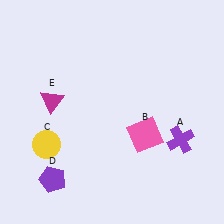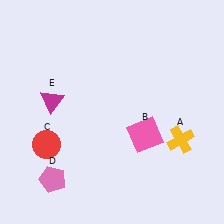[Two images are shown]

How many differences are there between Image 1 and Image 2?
There are 3 differences between the two images.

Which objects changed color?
A changed from purple to yellow. C changed from yellow to red. D changed from purple to pink.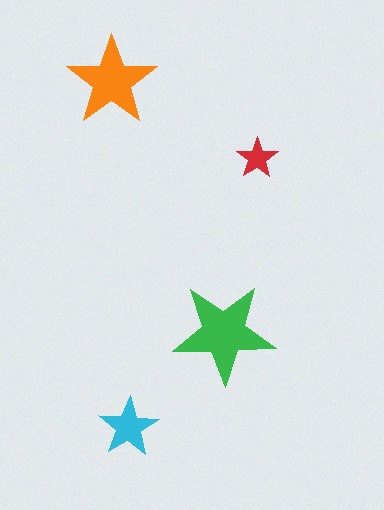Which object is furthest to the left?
The orange star is leftmost.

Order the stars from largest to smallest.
the green one, the orange one, the cyan one, the red one.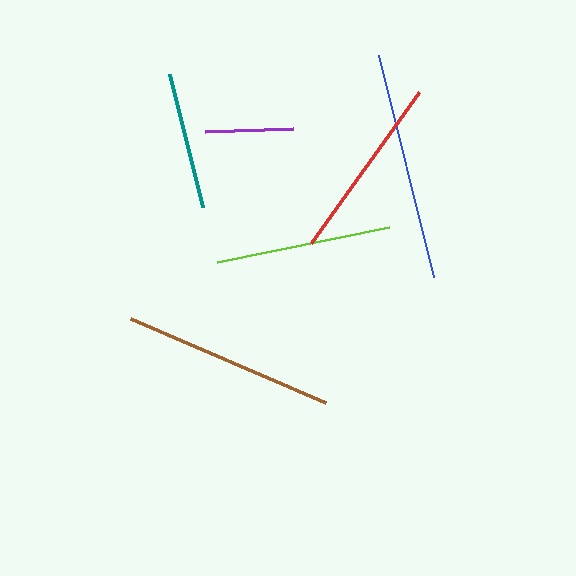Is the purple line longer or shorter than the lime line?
The lime line is longer than the purple line.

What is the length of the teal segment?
The teal segment is approximately 137 pixels long.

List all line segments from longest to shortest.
From longest to shortest: blue, brown, red, lime, teal, purple.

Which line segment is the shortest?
The purple line is the shortest at approximately 88 pixels.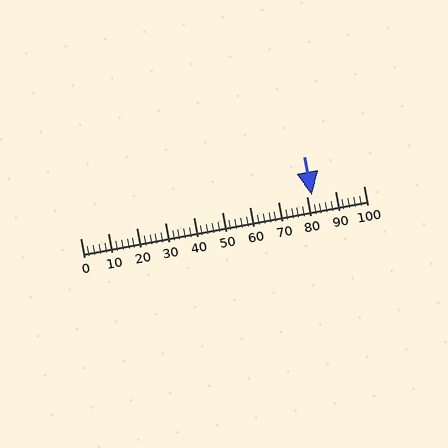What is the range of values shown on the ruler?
The ruler shows values from 0 to 100.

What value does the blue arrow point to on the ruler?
The blue arrow points to approximately 82.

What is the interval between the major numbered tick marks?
The major tick marks are spaced 10 units apart.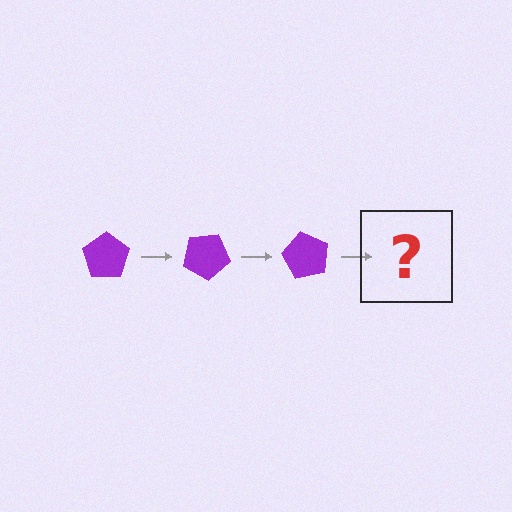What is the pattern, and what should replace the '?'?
The pattern is that the pentagon rotates 30 degrees each step. The '?' should be a purple pentagon rotated 90 degrees.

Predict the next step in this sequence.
The next step is a purple pentagon rotated 90 degrees.